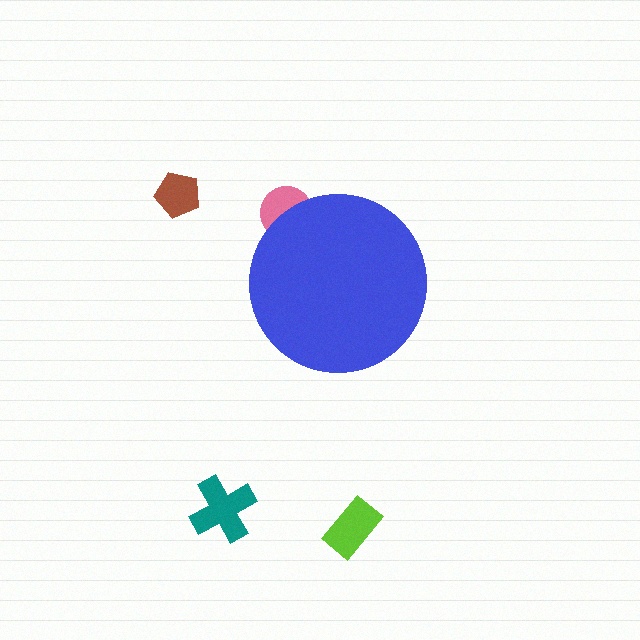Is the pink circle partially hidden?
Yes, the pink circle is partially hidden behind the blue circle.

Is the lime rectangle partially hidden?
No, the lime rectangle is fully visible.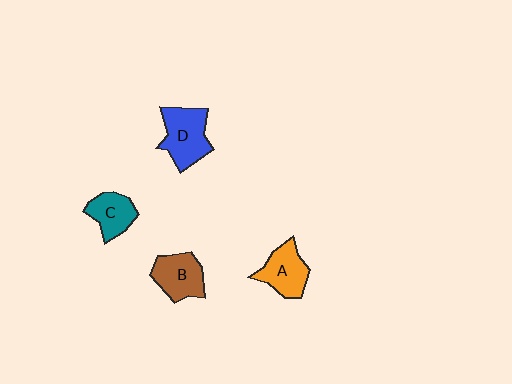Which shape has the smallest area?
Shape C (teal).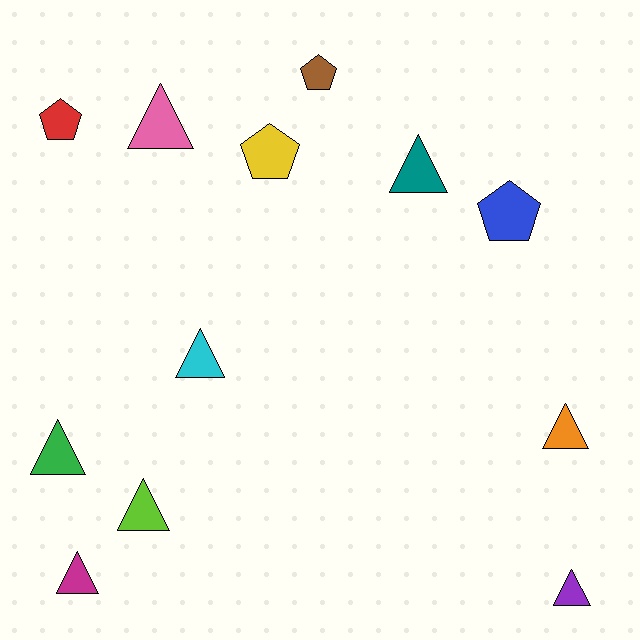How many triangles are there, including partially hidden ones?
There are 8 triangles.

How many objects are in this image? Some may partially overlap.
There are 12 objects.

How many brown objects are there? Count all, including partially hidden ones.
There is 1 brown object.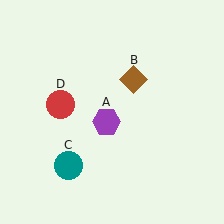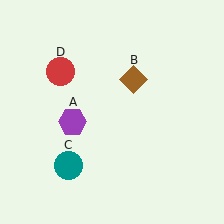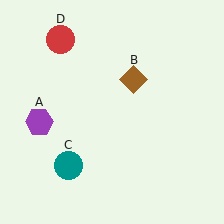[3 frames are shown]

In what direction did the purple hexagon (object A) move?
The purple hexagon (object A) moved left.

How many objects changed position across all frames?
2 objects changed position: purple hexagon (object A), red circle (object D).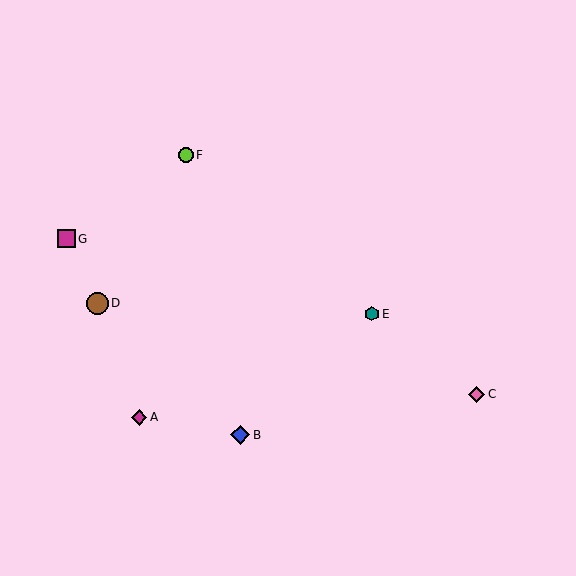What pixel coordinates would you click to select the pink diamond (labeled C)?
Click at (477, 394) to select the pink diamond C.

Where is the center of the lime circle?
The center of the lime circle is at (186, 155).